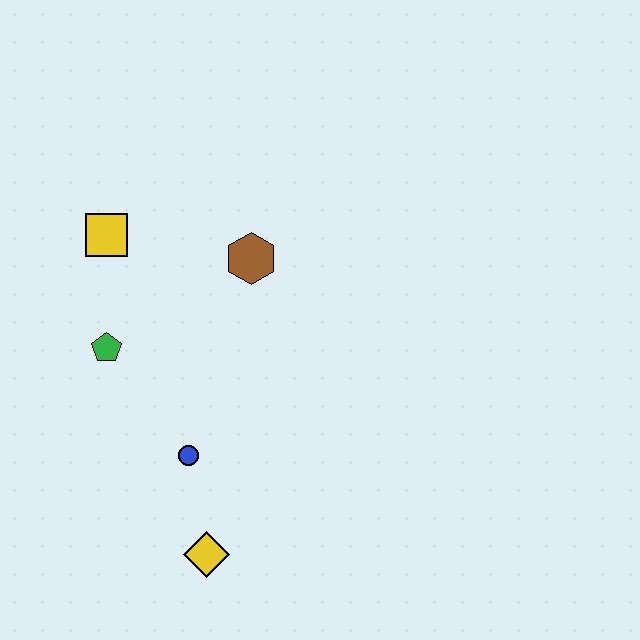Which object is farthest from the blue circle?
The yellow square is farthest from the blue circle.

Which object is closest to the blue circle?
The yellow diamond is closest to the blue circle.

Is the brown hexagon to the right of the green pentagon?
Yes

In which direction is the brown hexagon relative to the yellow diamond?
The brown hexagon is above the yellow diamond.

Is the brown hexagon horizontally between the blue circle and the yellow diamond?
No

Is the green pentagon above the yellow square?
No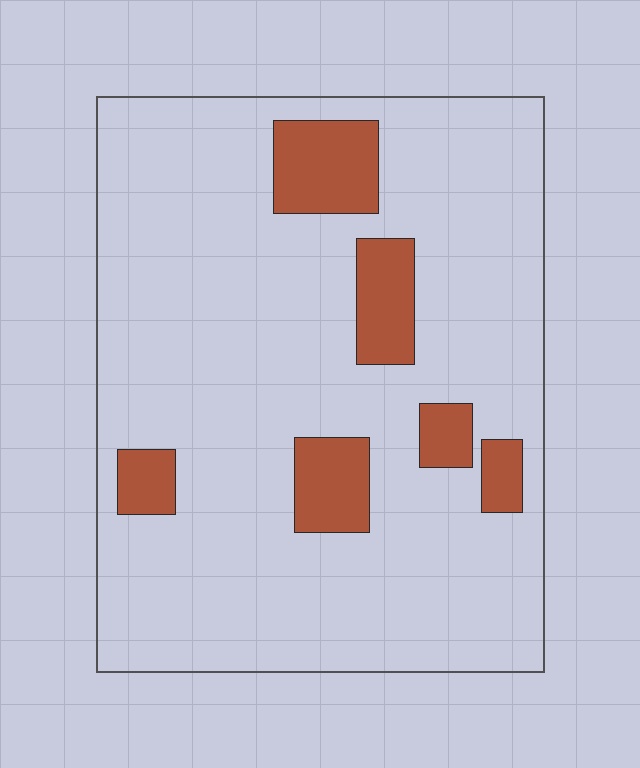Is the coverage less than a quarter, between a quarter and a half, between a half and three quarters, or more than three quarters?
Less than a quarter.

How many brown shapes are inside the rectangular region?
6.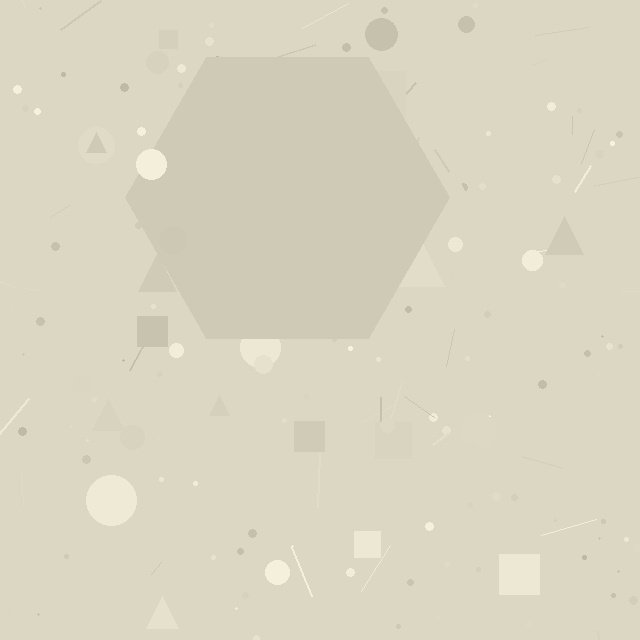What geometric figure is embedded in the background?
A hexagon is embedded in the background.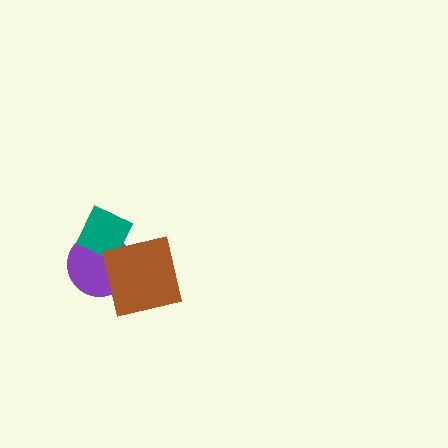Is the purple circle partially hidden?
Yes, it is partially covered by another shape.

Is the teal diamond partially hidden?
Yes, it is partially covered by another shape.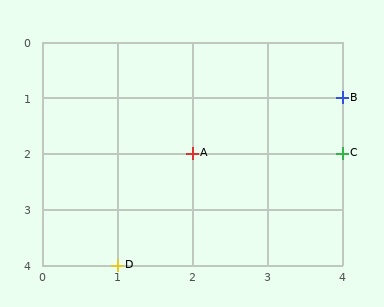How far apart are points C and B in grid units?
Points C and B are 1 row apart.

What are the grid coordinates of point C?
Point C is at grid coordinates (4, 2).